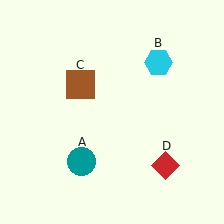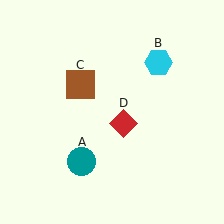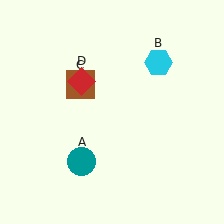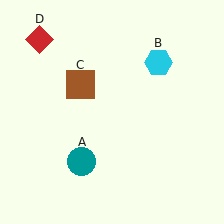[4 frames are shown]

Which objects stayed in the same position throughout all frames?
Teal circle (object A) and cyan hexagon (object B) and brown square (object C) remained stationary.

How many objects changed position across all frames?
1 object changed position: red diamond (object D).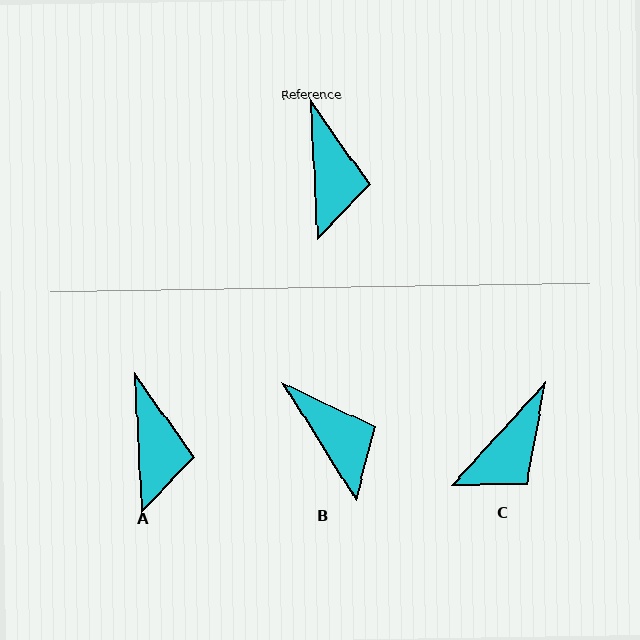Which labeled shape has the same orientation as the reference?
A.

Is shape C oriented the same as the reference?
No, it is off by about 45 degrees.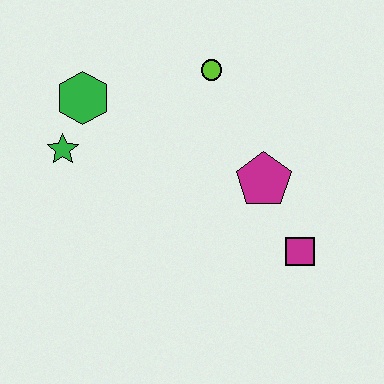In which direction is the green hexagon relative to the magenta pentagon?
The green hexagon is to the left of the magenta pentagon.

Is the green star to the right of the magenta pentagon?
No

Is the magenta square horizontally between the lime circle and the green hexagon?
No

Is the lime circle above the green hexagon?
Yes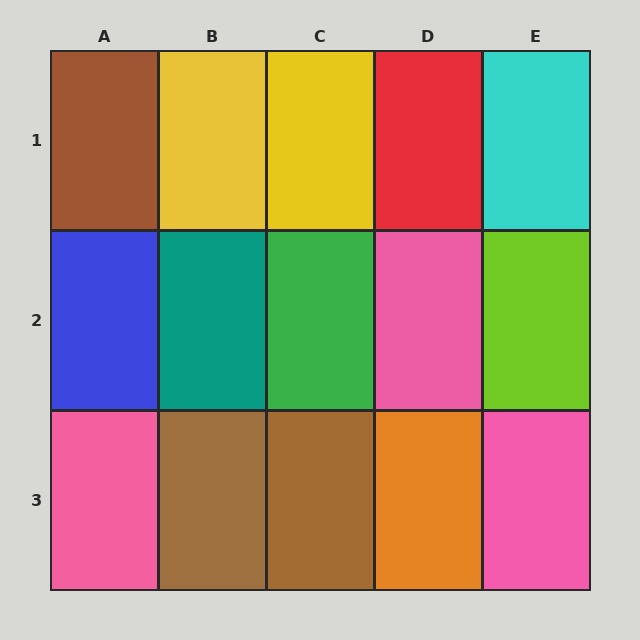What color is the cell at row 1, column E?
Cyan.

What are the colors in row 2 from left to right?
Blue, teal, green, pink, lime.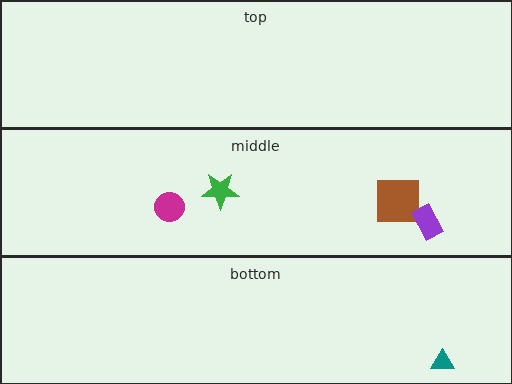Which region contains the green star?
The middle region.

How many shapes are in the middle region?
4.